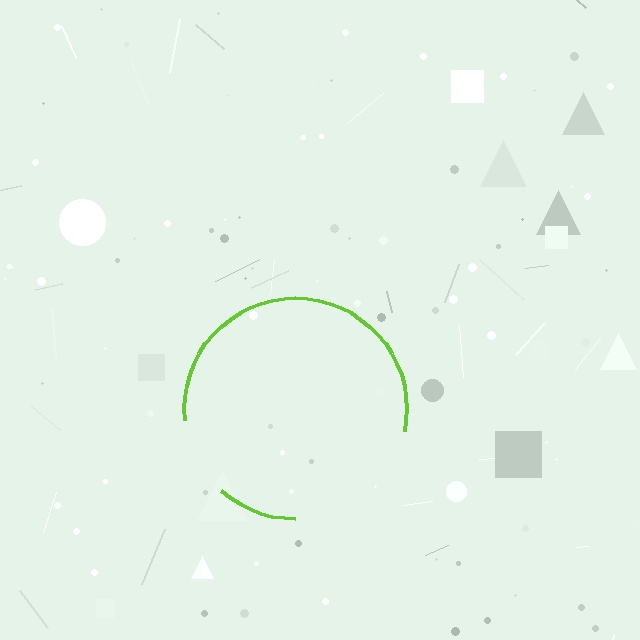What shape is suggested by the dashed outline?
The dashed outline suggests a circle.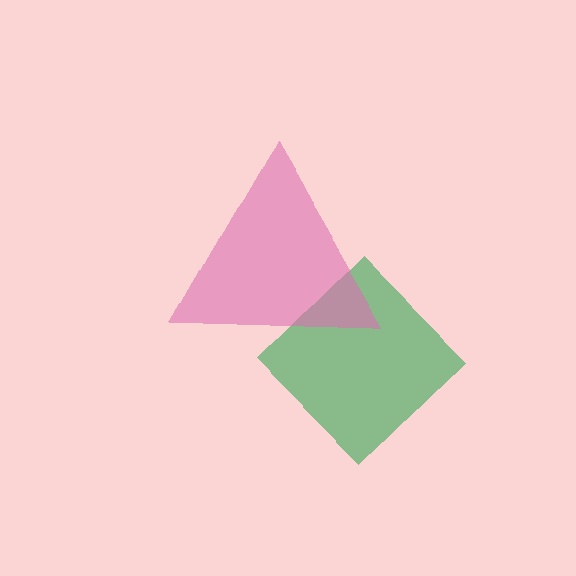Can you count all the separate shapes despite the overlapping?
Yes, there are 2 separate shapes.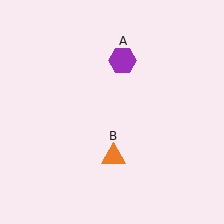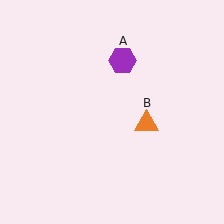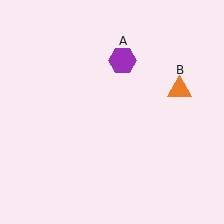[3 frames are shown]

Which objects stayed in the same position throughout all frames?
Purple hexagon (object A) remained stationary.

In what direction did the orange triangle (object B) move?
The orange triangle (object B) moved up and to the right.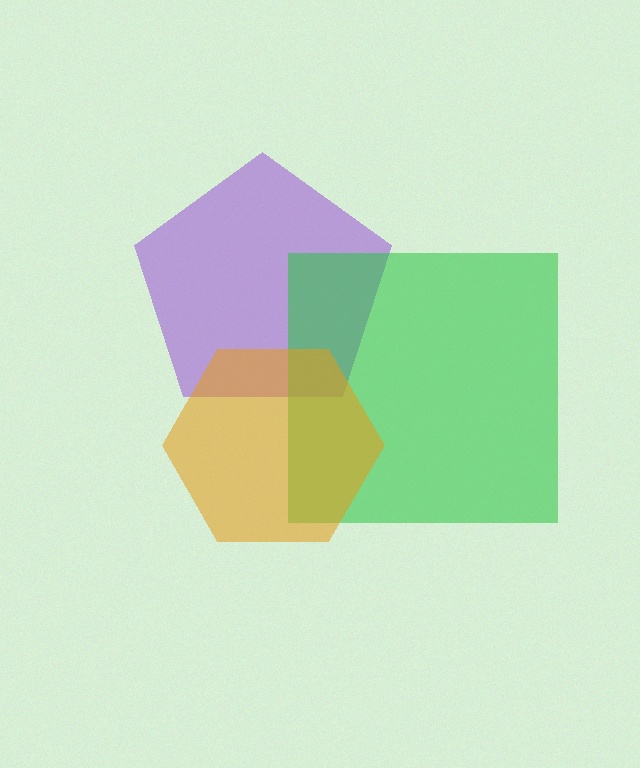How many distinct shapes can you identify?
There are 3 distinct shapes: a purple pentagon, a green square, an orange hexagon.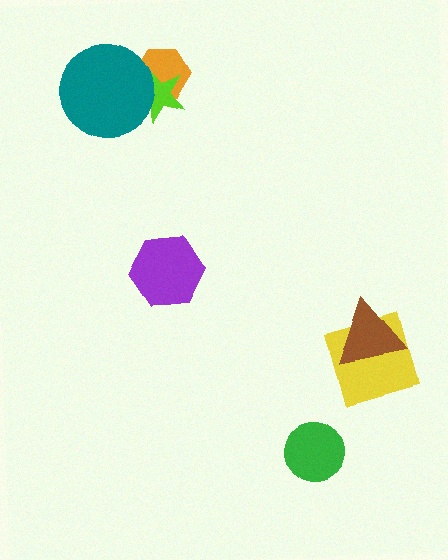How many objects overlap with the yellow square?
1 object overlaps with the yellow square.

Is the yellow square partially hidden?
Yes, it is partially covered by another shape.